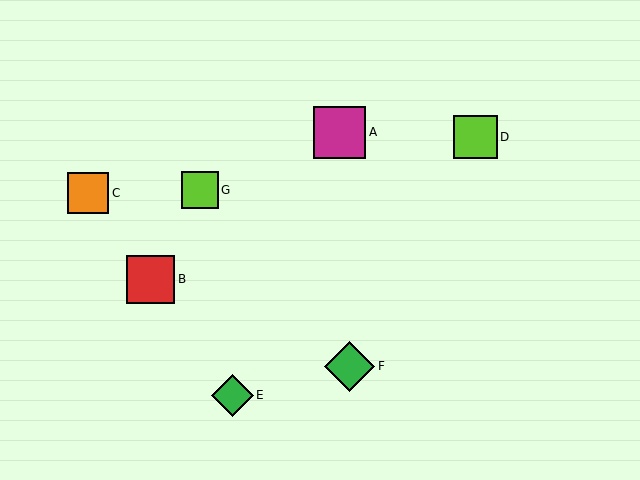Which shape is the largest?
The magenta square (labeled A) is the largest.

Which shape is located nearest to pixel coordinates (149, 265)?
The red square (labeled B) at (151, 279) is nearest to that location.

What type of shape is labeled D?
Shape D is a lime square.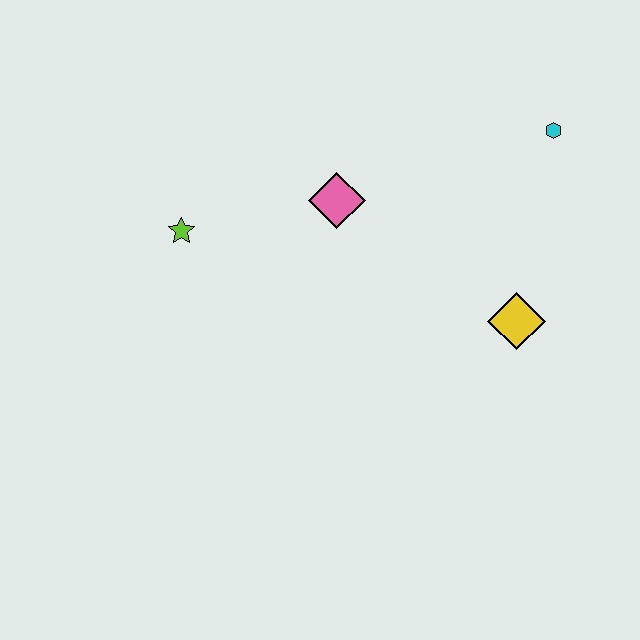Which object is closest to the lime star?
The pink diamond is closest to the lime star.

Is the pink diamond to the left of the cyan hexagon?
Yes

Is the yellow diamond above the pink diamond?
No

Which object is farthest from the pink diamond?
The cyan hexagon is farthest from the pink diamond.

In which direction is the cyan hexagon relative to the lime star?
The cyan hexagon is to the right of the lime star.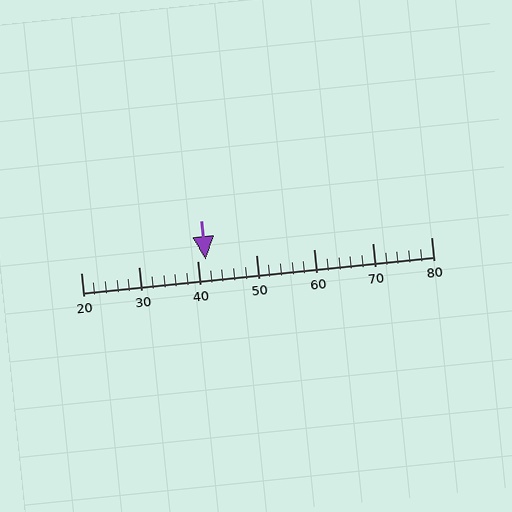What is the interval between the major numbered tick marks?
The major tick marks are spaced 10 units apart.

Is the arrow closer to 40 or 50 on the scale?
The arrow is closer to 40.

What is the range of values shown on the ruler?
The ruler shows values from 20 to 80.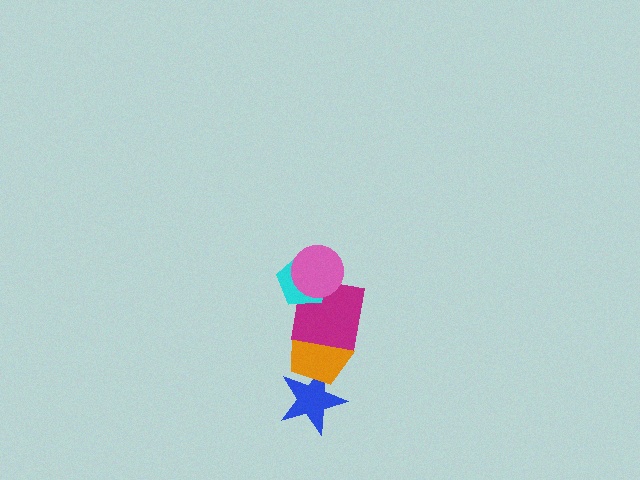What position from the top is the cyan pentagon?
The cyan pentagon is 2nd from the top.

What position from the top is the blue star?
The blue star is 5th from the top.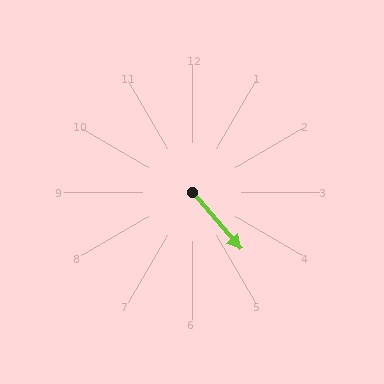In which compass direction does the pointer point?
Southeast.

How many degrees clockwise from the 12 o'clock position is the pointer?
Approximately 139 degrees.